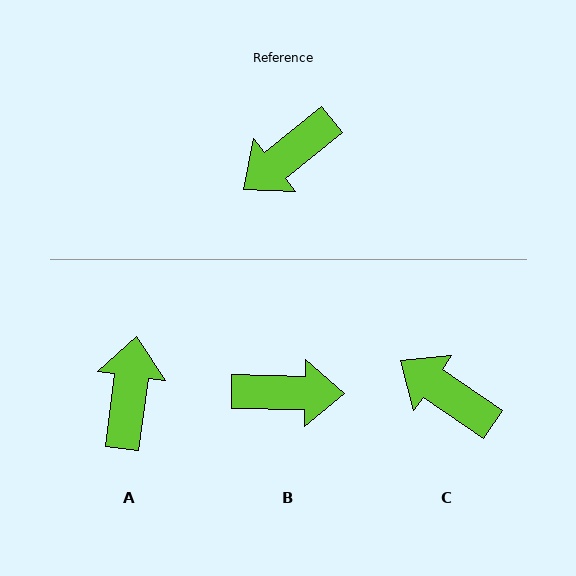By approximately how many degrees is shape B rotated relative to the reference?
Approximately 140 degrees counter-clockwise.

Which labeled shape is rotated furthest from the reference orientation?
B, about 140 degrees away.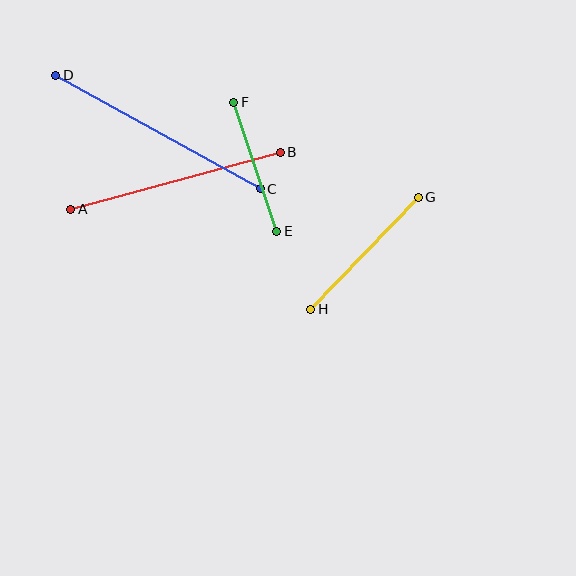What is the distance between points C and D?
The distance is approximately 233 pixels.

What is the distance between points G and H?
The distance is approximately 155 pixels.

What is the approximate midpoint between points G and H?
The midpoint is at approximately (364, 253) pixels.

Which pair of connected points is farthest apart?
Points C and D are farthest apart.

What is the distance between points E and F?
The distance is approximately 136 pixels.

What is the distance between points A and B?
The distance is approximately 217 pixels.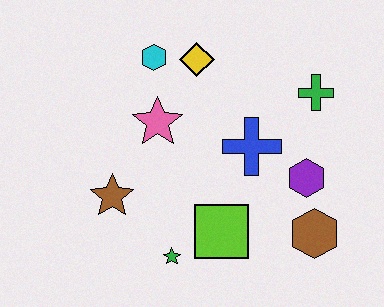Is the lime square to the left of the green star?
No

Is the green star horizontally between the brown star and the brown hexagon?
Yes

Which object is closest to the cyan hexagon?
The yellow diamond is closest to the cyan hexagon.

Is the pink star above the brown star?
Yes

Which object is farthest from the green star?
The green cross is farthest from the green star.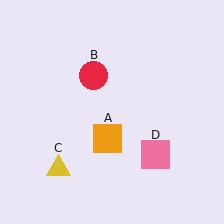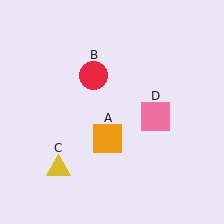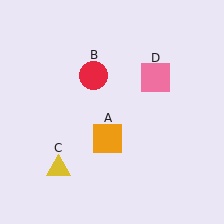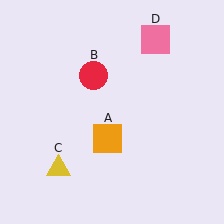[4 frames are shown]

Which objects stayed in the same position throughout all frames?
Orange square (object A) and red circle (object B) and yellow triangle (object C) remained stationary.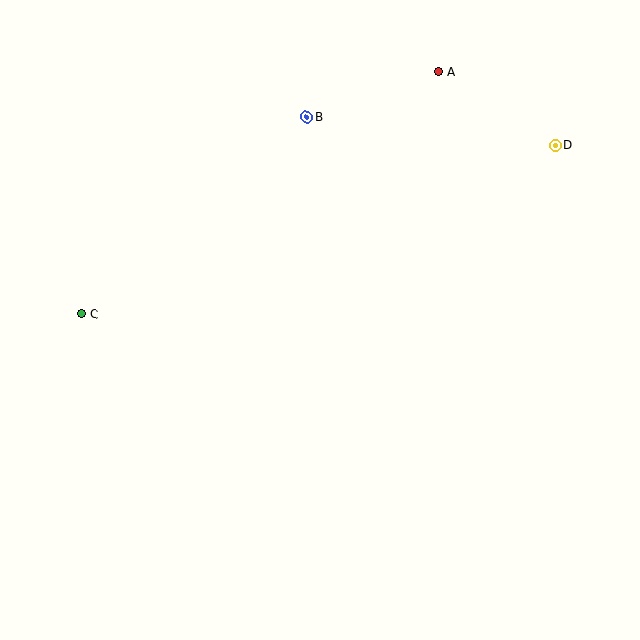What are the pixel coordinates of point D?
Point D is at (555, 145).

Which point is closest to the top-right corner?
Point D is closest to the top-right corner.